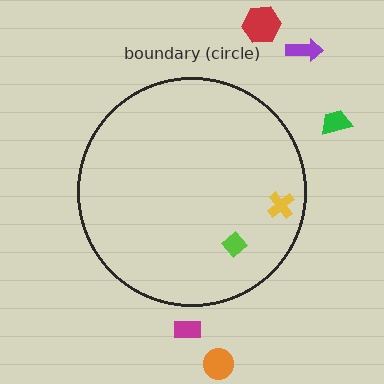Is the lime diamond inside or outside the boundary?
Inside.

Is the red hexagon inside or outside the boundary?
Outside.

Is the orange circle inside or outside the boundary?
Outside.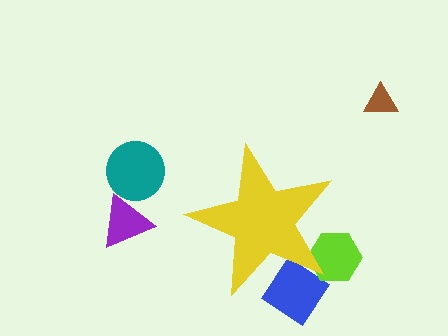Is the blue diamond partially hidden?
Yes, the blue diamond is partially hidden behind the yellow star.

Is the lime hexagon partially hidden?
Yes, the lime hexagon is partially hidden behind the yellow star.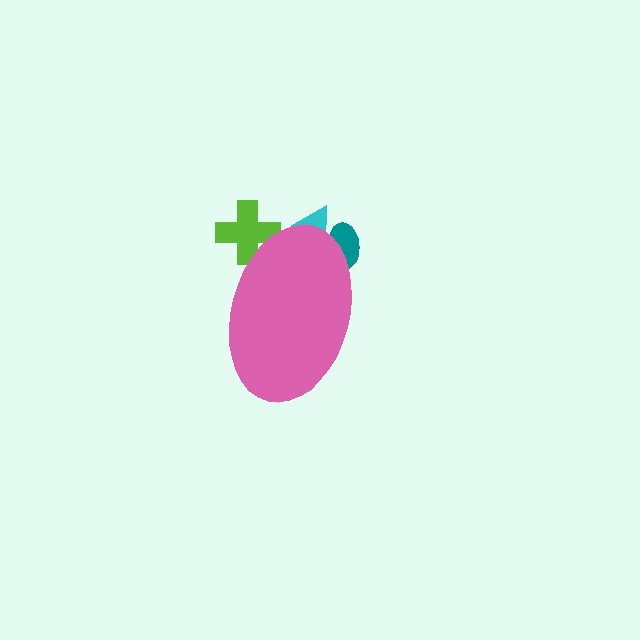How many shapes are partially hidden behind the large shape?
3 shapes are partially hidden.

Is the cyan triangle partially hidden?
Yes, the cyan triangle is partially hidden behind the pink ellipse.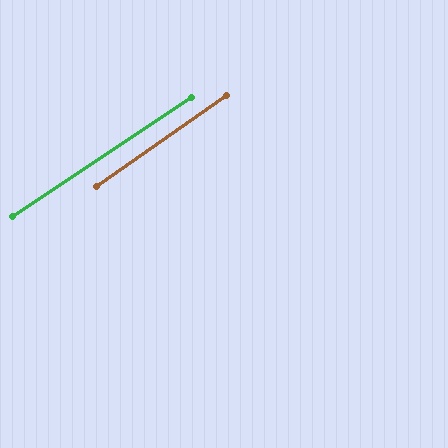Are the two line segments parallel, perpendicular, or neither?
Parallel — their directions differ by only 1.4°.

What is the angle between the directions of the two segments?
Approximately 1 degree.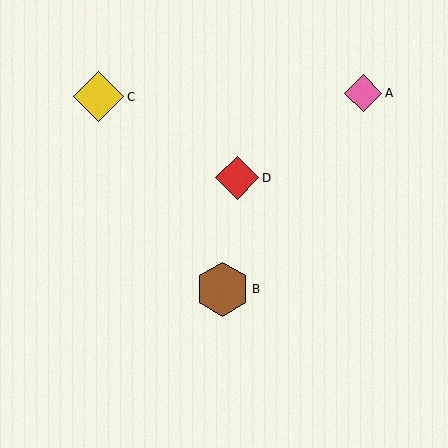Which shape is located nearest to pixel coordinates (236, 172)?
The red diamond (labeled D) at (237, 178) is nearest to that location.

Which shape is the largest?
The brown hexagon (labeled B) is the largest.